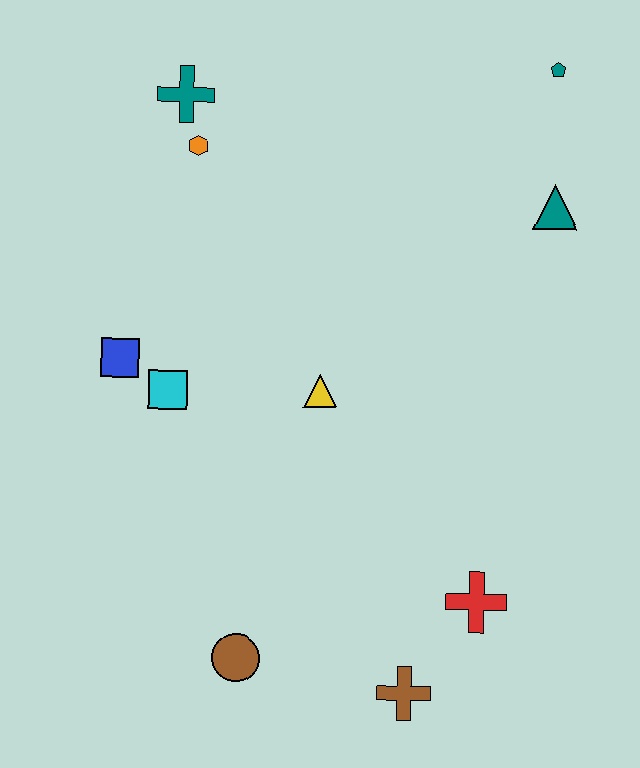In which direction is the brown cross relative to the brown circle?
The brown cross is to the right of the brown circle.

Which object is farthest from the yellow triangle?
The teal pentagon is farthest from the yellow triangle.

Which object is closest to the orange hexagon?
The teal cross is closest to the orange hexagon.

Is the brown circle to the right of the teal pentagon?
No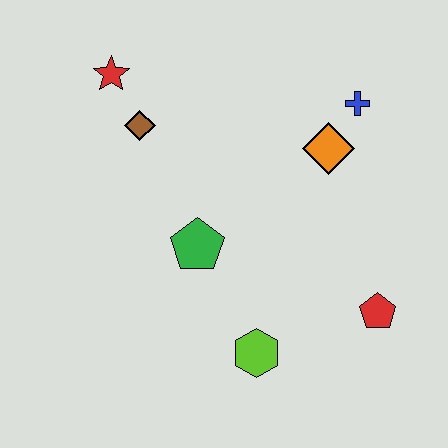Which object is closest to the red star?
The brown diamond is closest to the red star.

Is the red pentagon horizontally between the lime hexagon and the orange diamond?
No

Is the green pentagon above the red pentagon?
Yes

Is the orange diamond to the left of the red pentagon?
Yes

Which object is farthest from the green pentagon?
The blue cross is farthest from the green pentagon.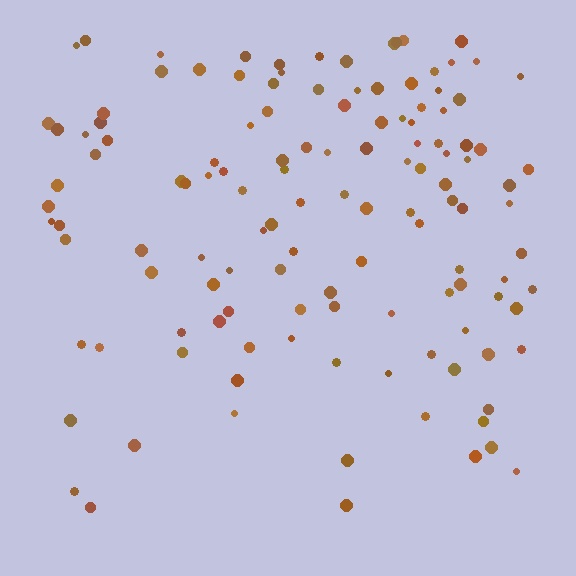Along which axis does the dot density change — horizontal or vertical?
Vertical.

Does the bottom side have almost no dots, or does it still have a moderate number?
Still a moderate number, just noticeably fewer than the top.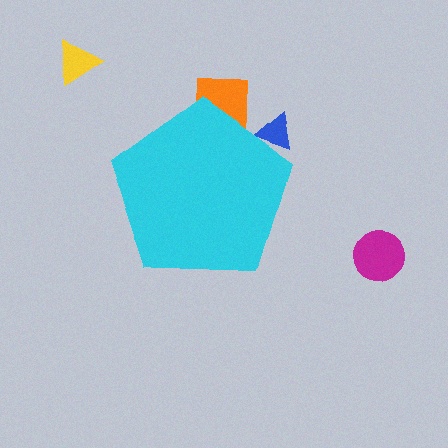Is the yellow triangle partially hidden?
No, the yellow triangle is fully visible.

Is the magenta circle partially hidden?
No, the magenta circle is fully visible.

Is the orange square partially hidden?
Yes, the orange square is partially hidden behind the cyan pentagon.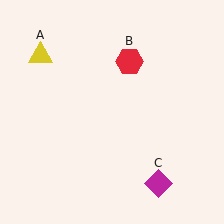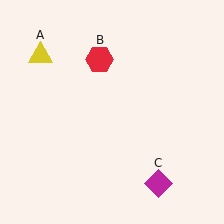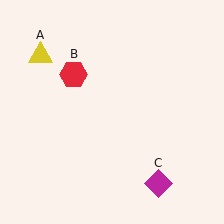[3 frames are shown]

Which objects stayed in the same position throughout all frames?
Yellow triangle (object A) and magenta diamond (object C) remained stationary.